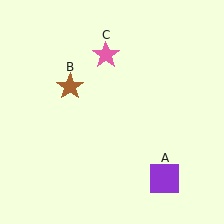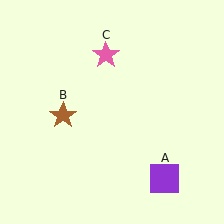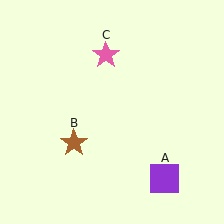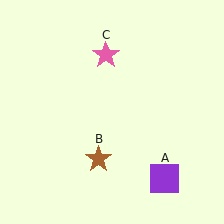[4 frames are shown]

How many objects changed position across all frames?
1 object changed position: brown star (object B).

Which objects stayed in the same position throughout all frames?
Purple square (object A) and pink star (object C) remained stationary.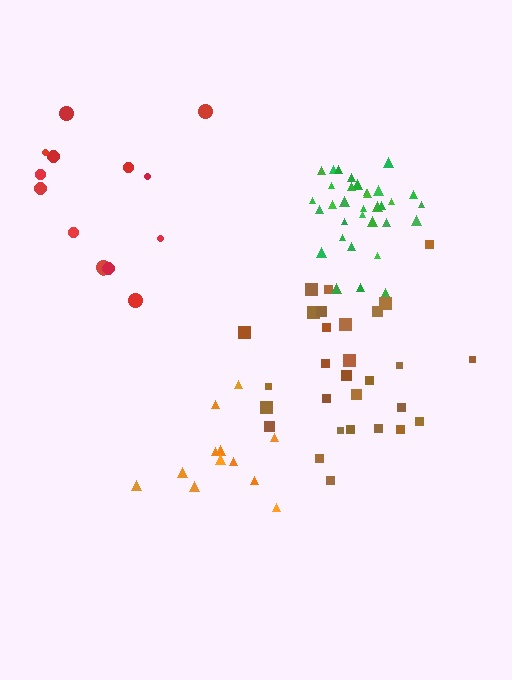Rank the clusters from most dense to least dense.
green, brown, orange, red.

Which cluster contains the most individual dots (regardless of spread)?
Green (33).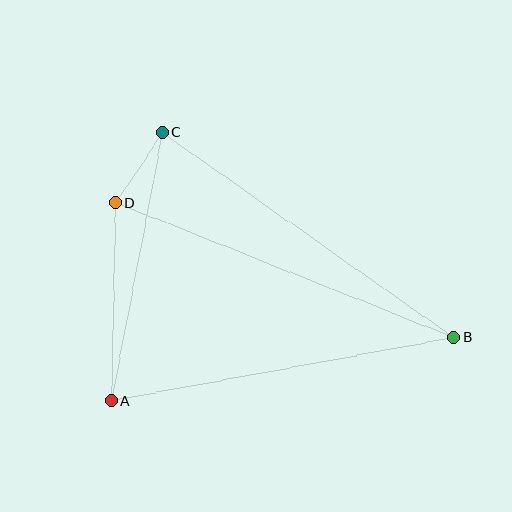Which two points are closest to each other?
Points C and D are closest to each other.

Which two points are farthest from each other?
Points B and D are farthest from each other.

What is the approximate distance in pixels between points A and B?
The distance between A and B is approximately 349 pixels.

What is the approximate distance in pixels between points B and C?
The distance between B and C is approximately 356 pixels.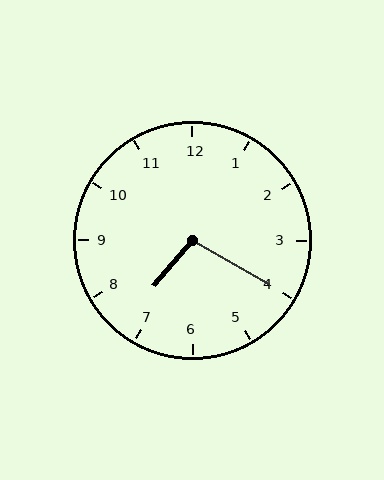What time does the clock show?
7:20.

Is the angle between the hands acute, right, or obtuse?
It is obtuse.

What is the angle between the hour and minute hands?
Approximately 100 degrees.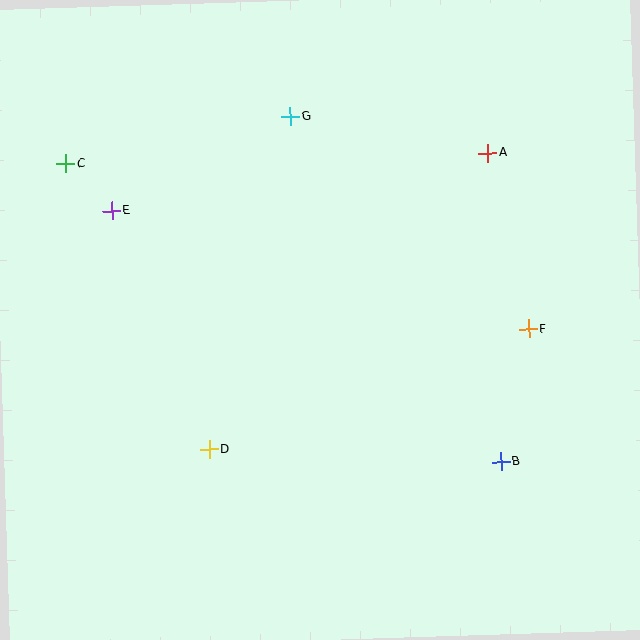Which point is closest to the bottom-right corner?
Point B is closest to the bottom-right corner.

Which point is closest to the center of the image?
Point D at (209, 449) is closest to the center.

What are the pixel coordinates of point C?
Point C is at (66, 164).